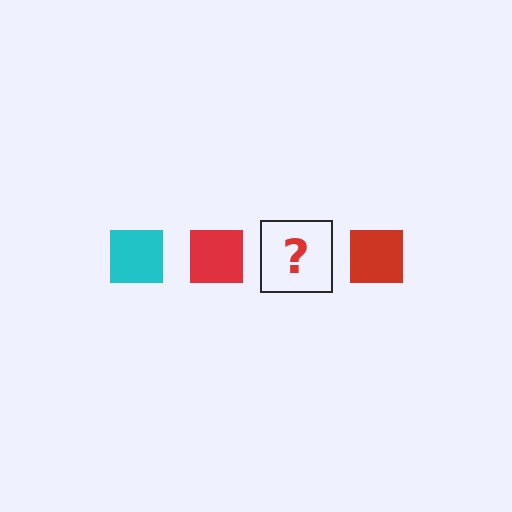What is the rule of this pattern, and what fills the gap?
The rule is that the pattern cycles through cyan, red squares. The gap should be filled with a cyan square.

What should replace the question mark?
The question mark should be replaced with a cyan square.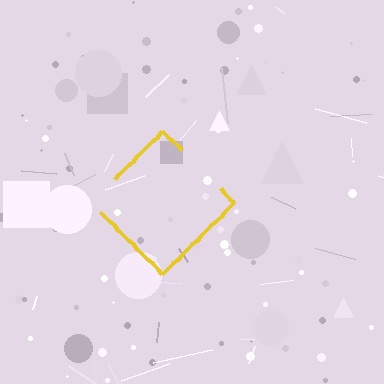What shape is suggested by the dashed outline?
The dashed outline suggests a diamond.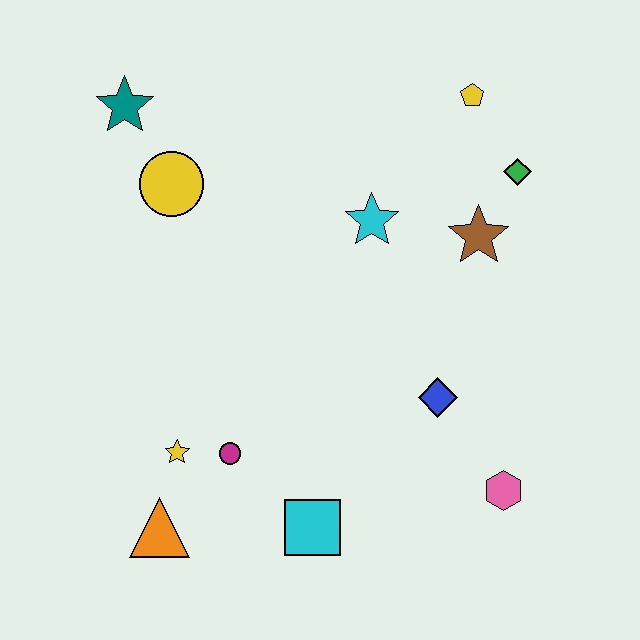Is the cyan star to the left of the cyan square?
No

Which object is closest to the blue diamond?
The pink hexagon is closest to the blue diamond.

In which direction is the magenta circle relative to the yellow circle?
The magenta circle is below the yellow circle.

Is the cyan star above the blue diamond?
Yes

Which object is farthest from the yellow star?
The yellow pentagon is farthest from the yellow star.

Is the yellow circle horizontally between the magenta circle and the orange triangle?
Yes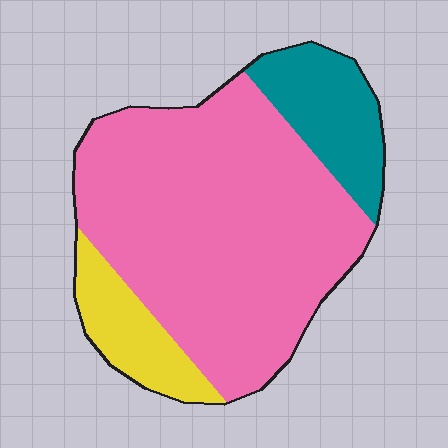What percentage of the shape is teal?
Teal takes up less than a sixth of the shape.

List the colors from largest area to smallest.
From largest to smallest: pink, teal, yellow.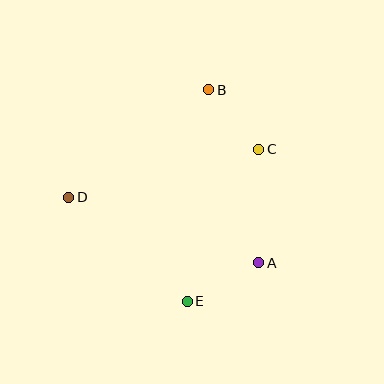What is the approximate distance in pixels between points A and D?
The distance between A and D is approximately 201 pixels.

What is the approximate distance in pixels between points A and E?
The distance between A and E is approximately 81 pixels.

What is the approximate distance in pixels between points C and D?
The distance between C and D is approximately 196 pixels.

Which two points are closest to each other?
Points B and C are closest to each other.